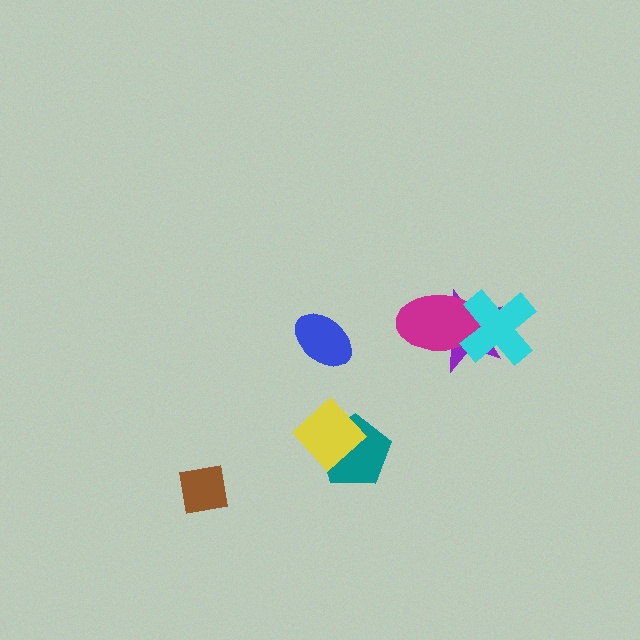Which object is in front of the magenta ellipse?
The cyan cross is in front of the magenta ellipse.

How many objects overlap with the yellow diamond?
1 object overlaps with the yellow diamond.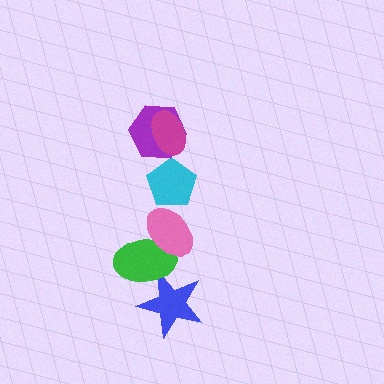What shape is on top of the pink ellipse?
The cyan pentagon is on top of the pink ellipse.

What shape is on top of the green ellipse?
The pink ellipse is on top of the green ellipse.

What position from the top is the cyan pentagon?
The cyan pentagon is 3rd from the top.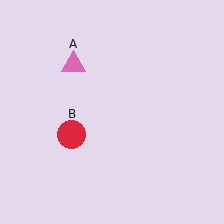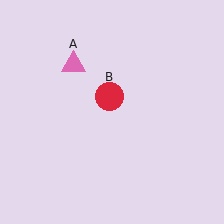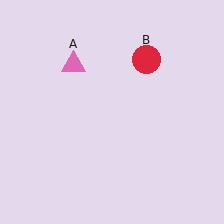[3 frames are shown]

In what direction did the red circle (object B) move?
The red circle (object B) moved up and to the right.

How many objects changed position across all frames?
1 object changed position: red circle (object B).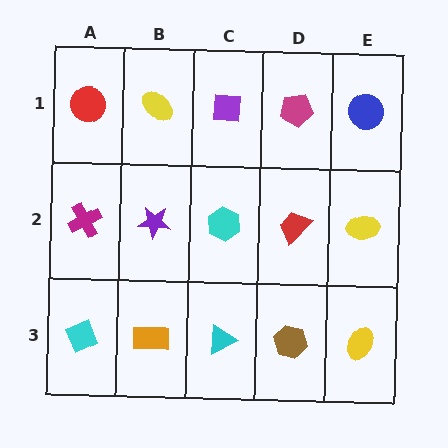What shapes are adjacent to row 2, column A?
A red circle (row 1, column A), a cyan diamond (row 3, column A), a purple star (row 2, column B).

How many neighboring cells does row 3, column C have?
3.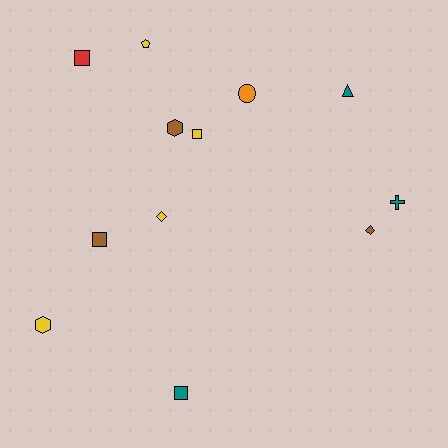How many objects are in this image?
There are 12 objects.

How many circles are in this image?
There is 1 circle.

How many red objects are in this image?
There is 1 red object.